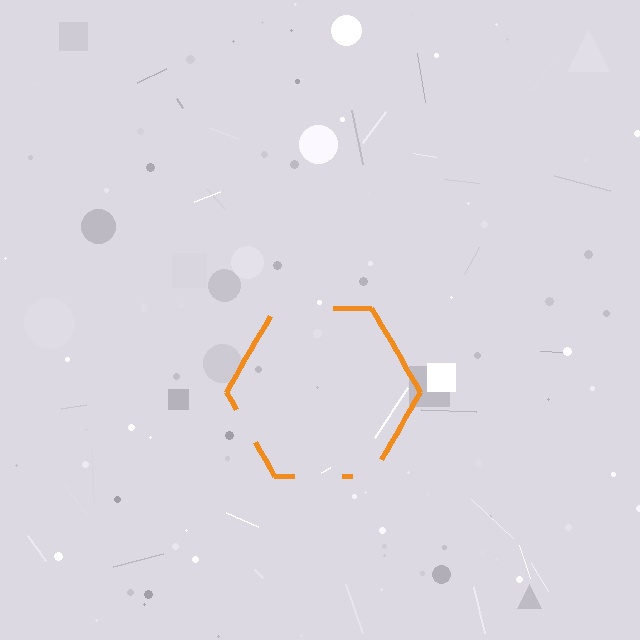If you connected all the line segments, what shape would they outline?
They would outline a hexagon.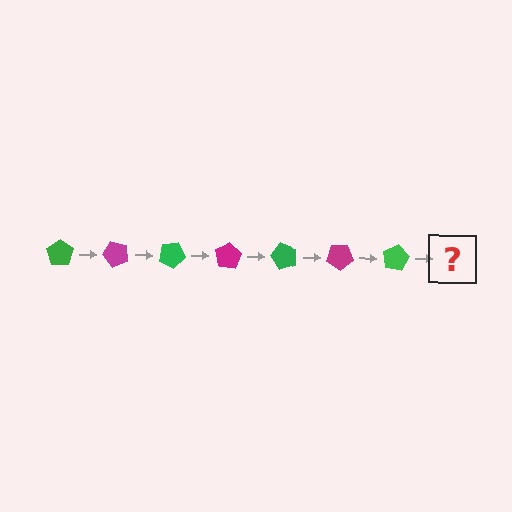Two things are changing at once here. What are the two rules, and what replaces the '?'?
The two rules are that it rotates 50 degrees each step and the color cycles through green and magenta. The '?' should be a magenta pentagon, rotated 350 degrees from the start.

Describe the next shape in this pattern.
It should be a magenta pentagon, rotated 350 degrees from the start.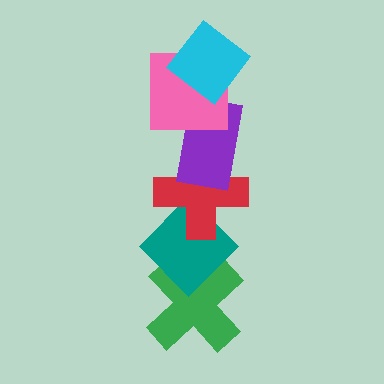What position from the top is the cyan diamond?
The cyan diamond is 1st from the top.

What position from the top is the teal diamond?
The teal diamond is 5th from the top.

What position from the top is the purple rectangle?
The purple rectangle is 3rd from the top.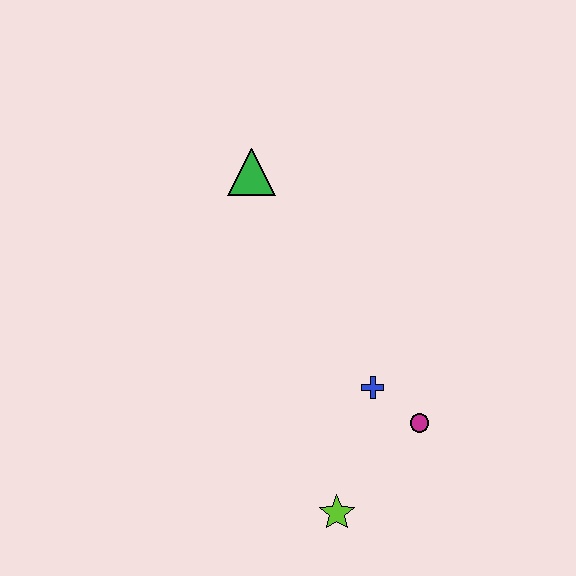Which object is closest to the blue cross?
The magenta circle is closest to the blue cross.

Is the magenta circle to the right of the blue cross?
Yes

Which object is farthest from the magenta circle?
The green triangle is farthest from the magenta circle.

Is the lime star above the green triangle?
No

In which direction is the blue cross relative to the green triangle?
The blue cross is below the green triangle.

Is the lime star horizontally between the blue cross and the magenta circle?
No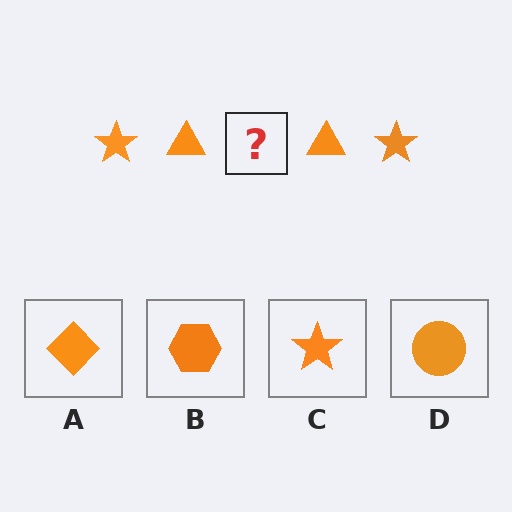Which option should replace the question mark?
Option C.